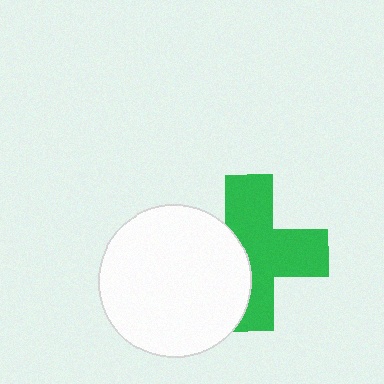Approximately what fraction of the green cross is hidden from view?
Roughly 36% of the green cross is hidden behind the white circle.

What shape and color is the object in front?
The object in front is a white circle.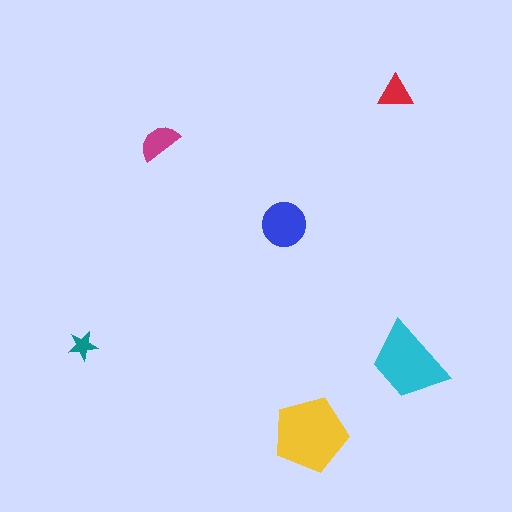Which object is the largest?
The yellow pentagon.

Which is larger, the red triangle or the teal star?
The red triangle.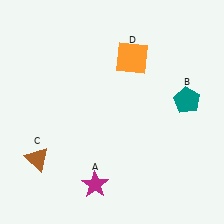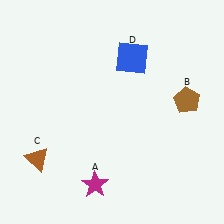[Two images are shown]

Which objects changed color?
B changed from teal to brown. D changed from orange to blue.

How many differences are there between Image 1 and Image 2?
There are 2 differences between the two images.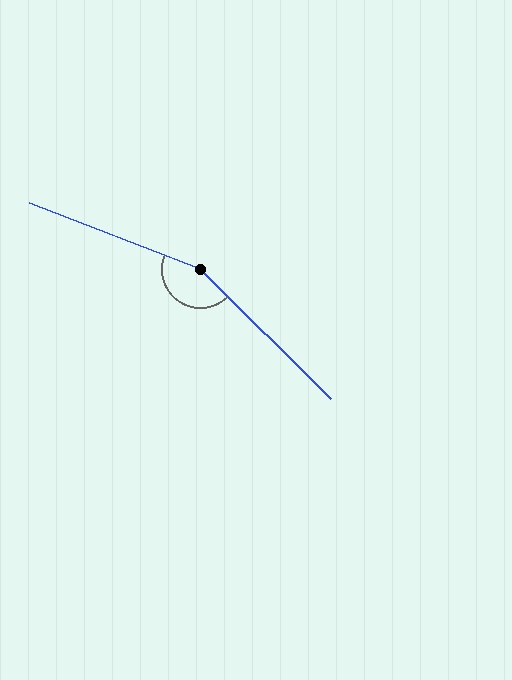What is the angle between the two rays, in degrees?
Approximately 156 degrees.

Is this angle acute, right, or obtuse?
It is obtuse.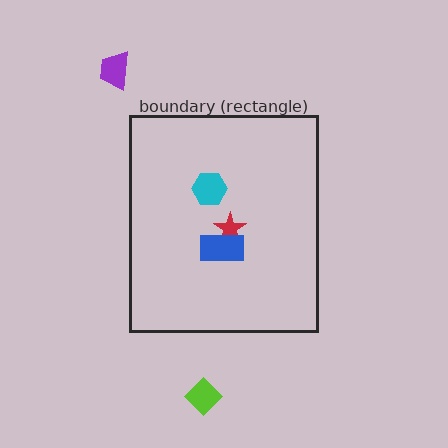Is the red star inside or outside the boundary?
Inside.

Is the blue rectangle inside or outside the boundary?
Inside.